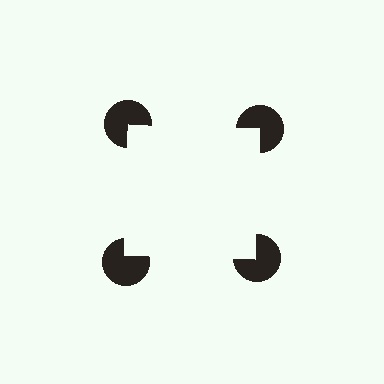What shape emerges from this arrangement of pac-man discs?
An illusory square — its edges are inferred from the aligned wedge cuts in the pac-man discs, not physically drawn.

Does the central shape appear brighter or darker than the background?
It typically appears slightly brighter than the background, even though no actual brightness change is drawn.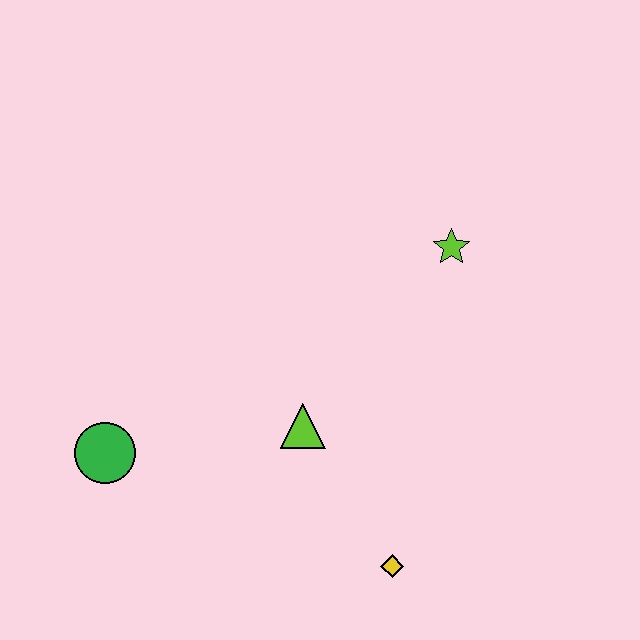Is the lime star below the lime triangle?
No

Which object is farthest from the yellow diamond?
The lime star is farthest from the yellow diamond.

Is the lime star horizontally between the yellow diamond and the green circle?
No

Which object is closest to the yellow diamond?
The lime triangle is closest to the yellow diamond.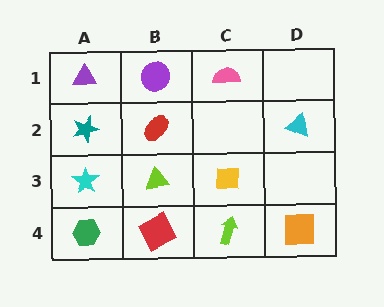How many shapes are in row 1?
3 shapes.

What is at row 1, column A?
A purple triangle.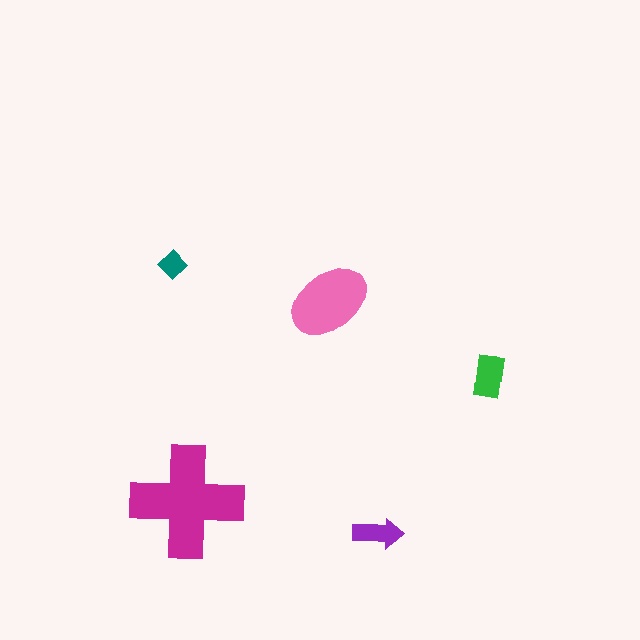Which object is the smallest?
The teal diamond.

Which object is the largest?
The magenta cross.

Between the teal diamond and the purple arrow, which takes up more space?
The purple arrow.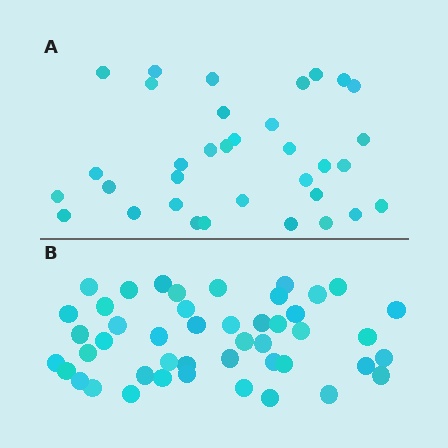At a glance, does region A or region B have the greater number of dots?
Region B (the bottom region) has more dots.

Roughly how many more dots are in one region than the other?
Region B has roughly 12 or so more dots than region A.